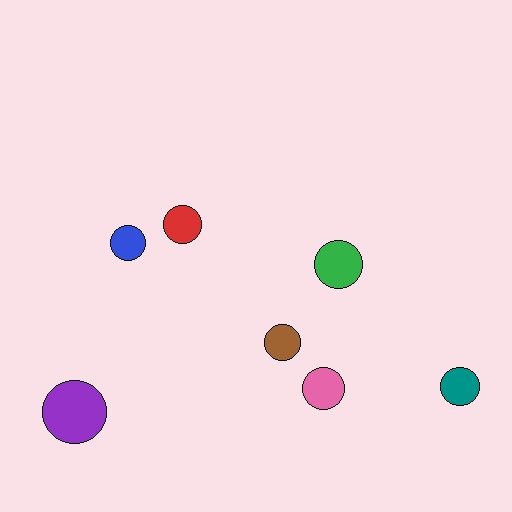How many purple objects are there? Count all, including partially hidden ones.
There is 1 purple object.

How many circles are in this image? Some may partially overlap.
There are 7 circles.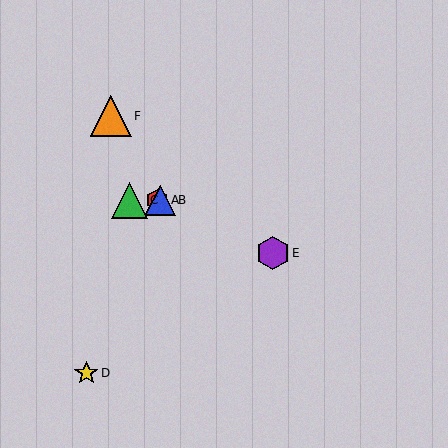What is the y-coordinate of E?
Object E is at y≈253.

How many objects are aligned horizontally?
3 objects (A, B, C) are aligned horizontally.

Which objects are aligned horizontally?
Objects A, B, C are aligned horizontally.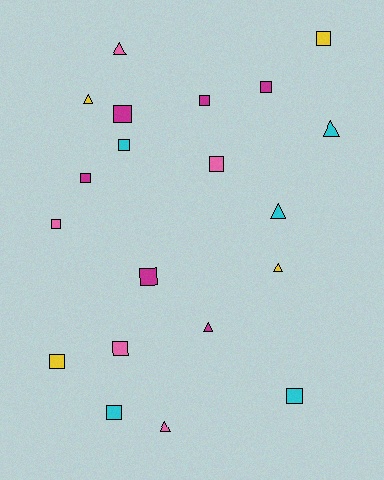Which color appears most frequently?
Magenta, with 6 objects.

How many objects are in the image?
There are 20 objects.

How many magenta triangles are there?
There is 1 magenta triangle.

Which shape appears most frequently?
Square, with 13 objects.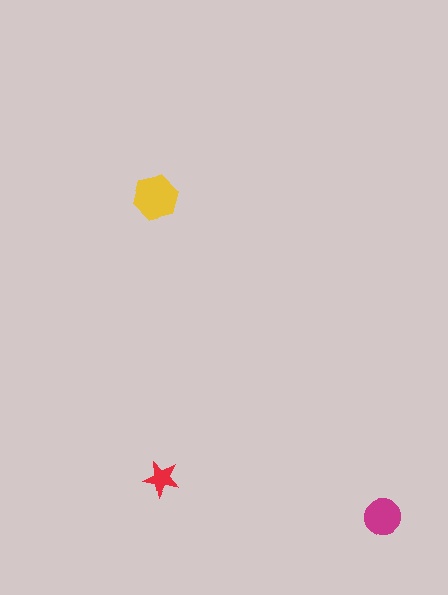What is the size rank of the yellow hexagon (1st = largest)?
1st.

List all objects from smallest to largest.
The red star, the magenta circle, the yellow hexagon.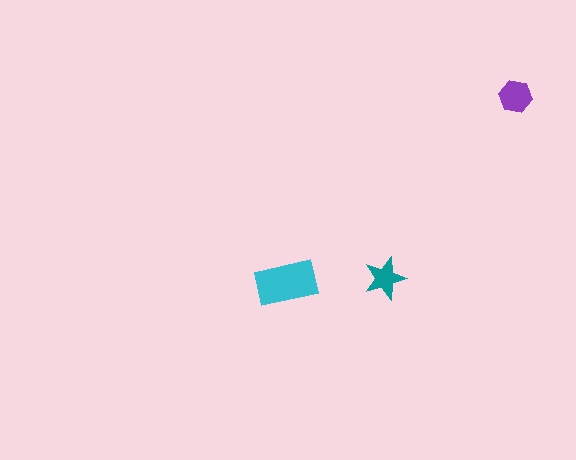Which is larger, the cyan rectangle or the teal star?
The cyan rectangle.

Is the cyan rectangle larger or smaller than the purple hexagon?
Larger.